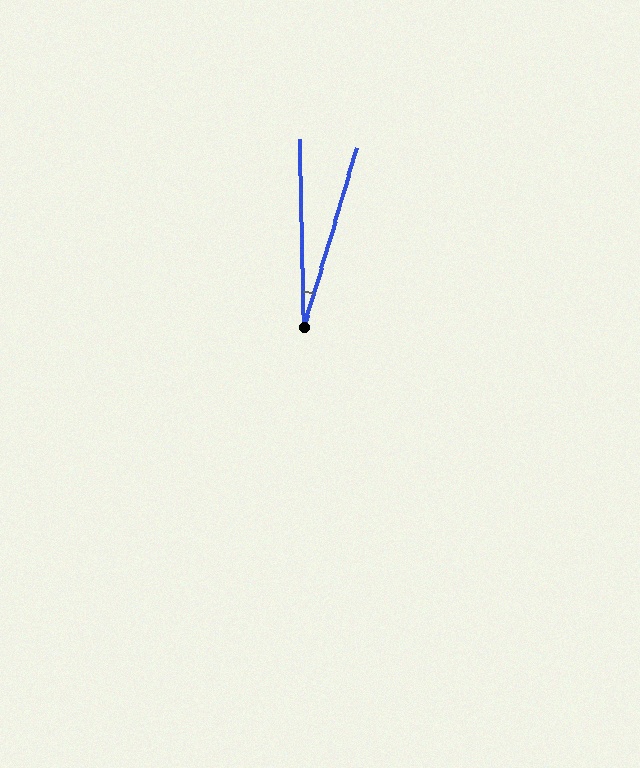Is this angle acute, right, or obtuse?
It is acute.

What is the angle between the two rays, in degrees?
Approximately 18 degrees.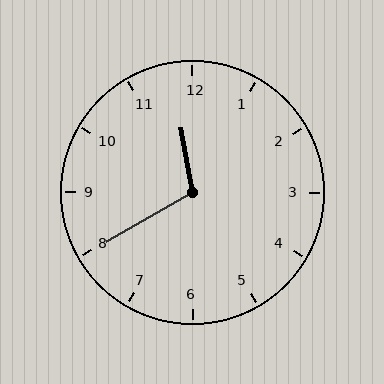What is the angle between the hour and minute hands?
Approximately 110 degrees.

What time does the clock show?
11:40.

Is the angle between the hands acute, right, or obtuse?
It is obtuse.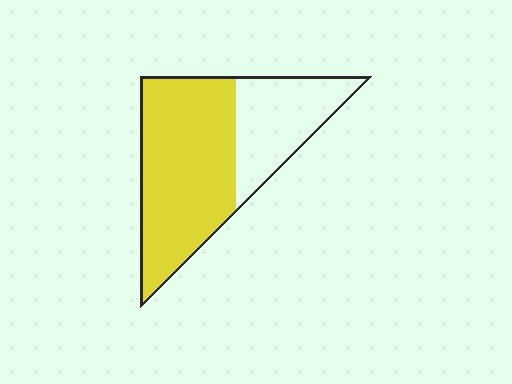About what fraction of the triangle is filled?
About two thirds (2/3).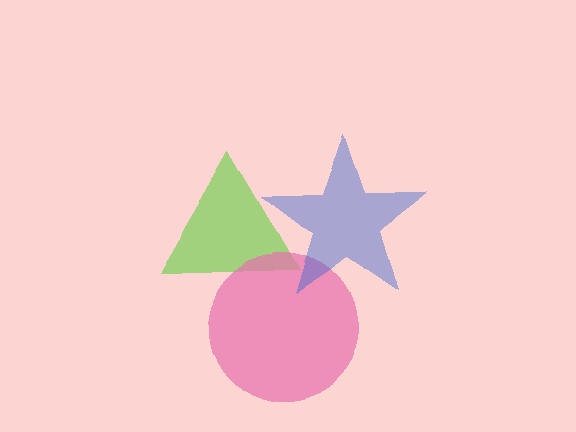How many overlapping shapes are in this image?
There are 3 overlapping shapes in the image.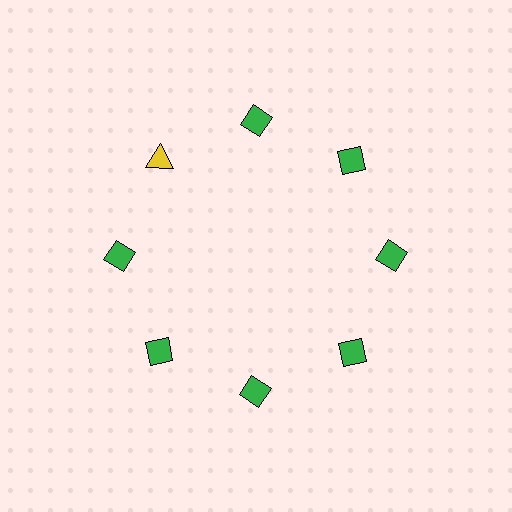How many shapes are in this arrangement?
There are 8 shapes arranged in a ring pattern.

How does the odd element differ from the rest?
It differs in both color (yellow instead of green) and shape (triangle instead of diamond).